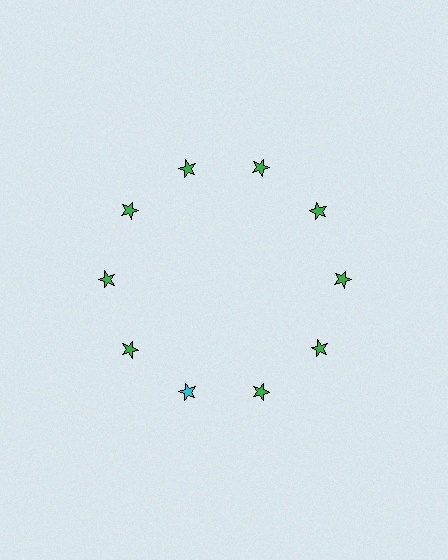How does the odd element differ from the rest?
It has a different color: cyan instead of green.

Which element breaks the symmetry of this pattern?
The cyan star at roughly the 7 o'clock position breaks the symmetry. All other shapes are green stars.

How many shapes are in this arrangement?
There are 10 shapes arranged in a ring pattern.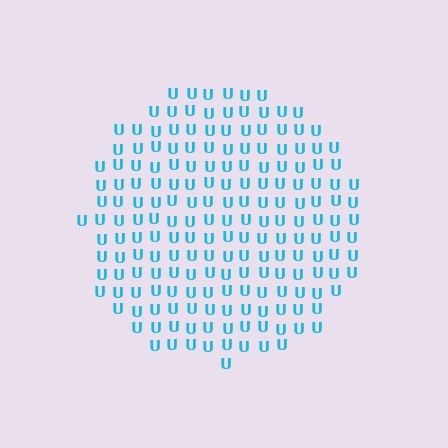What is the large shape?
The large shape is a circle.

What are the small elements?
The small elements are letter U's.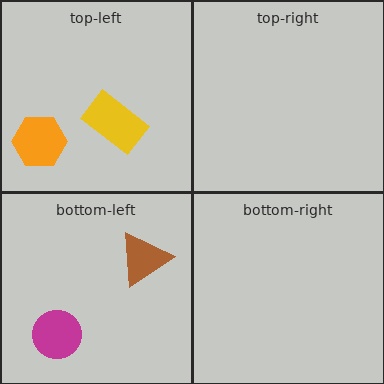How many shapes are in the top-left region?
2.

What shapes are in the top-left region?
The yellow rectangle, the orange hexagon.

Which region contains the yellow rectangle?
The top-left region.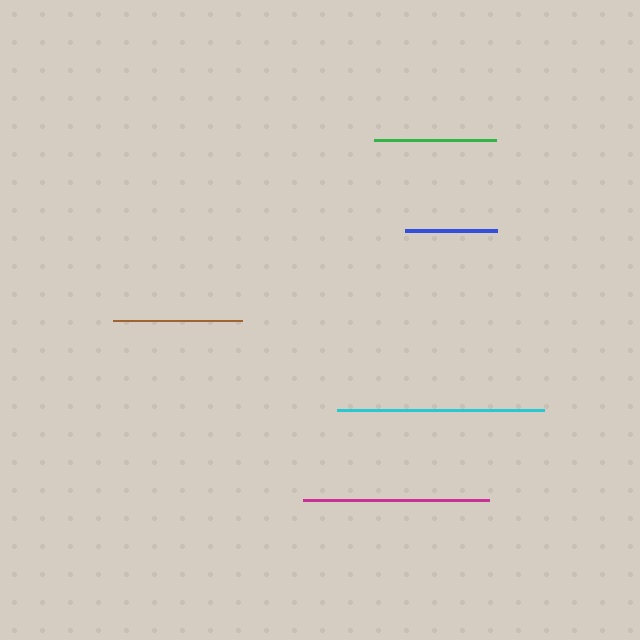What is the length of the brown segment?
The brown segment is approximately 129 pixels long.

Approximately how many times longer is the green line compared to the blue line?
The green line is approximately 1.3 times the length of the blue line.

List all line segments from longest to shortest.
From longest to shortest: cyan, magenta, brown, green, blue.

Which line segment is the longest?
The cyan line is the longest at approximately 207 pixels.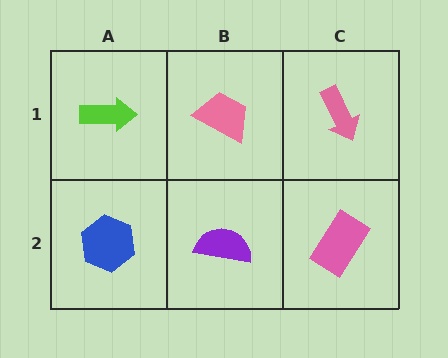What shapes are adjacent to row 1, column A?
A blue hexagon (row 2, column A), a pink trapezoid (row 1, column B).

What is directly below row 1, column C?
A pink rectangle.